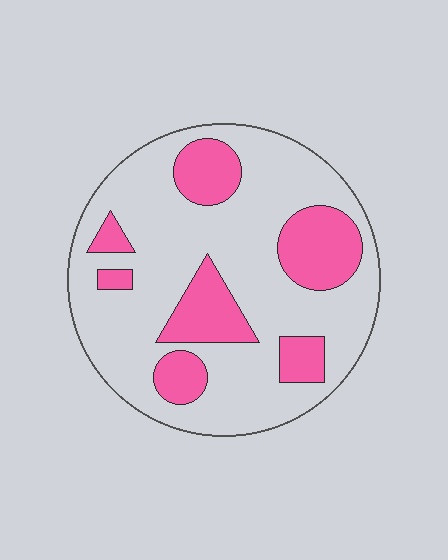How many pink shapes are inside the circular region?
7.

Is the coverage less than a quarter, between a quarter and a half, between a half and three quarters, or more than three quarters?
Between a quarter and a half.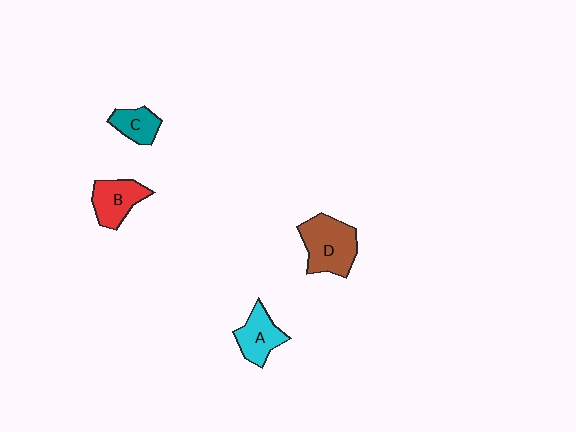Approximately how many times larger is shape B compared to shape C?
Approximately 1.4 times.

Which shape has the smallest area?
Shape C (teal).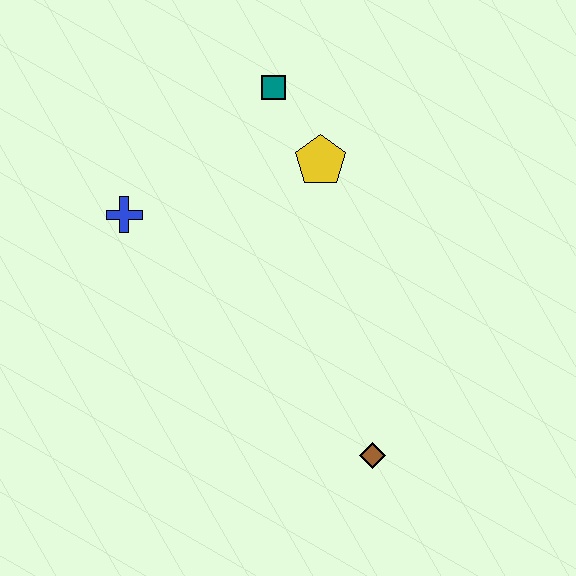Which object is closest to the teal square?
The yellow pentagon is closest to the teal square.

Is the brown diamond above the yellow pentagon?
No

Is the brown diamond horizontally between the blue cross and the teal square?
No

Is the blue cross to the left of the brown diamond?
Yes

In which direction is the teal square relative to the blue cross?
The teal square is to the right of the blue cross.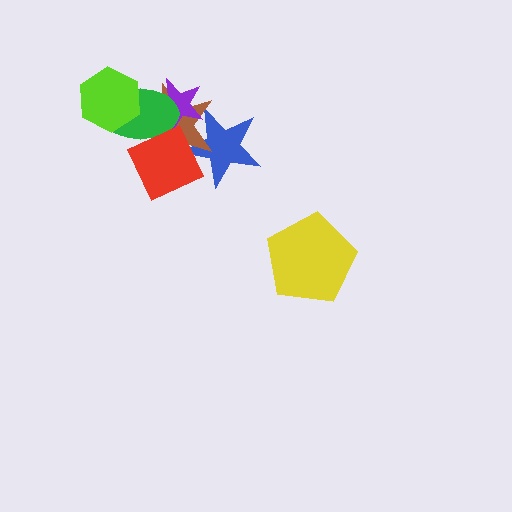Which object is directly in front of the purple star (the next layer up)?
The green ellipse is directly in front of the purple star.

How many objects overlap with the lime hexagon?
1 object overlaps with the lime hexagon.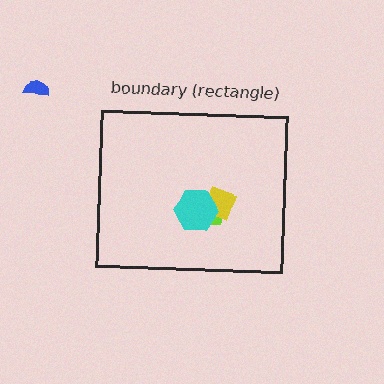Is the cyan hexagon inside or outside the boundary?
Inside.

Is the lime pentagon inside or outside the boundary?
Inside.